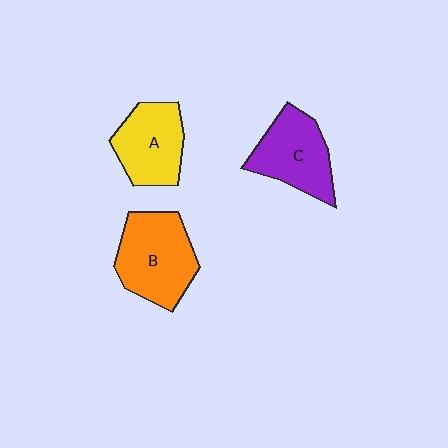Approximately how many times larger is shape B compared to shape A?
Approximately 1.2 times.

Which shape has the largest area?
Shape B (orange).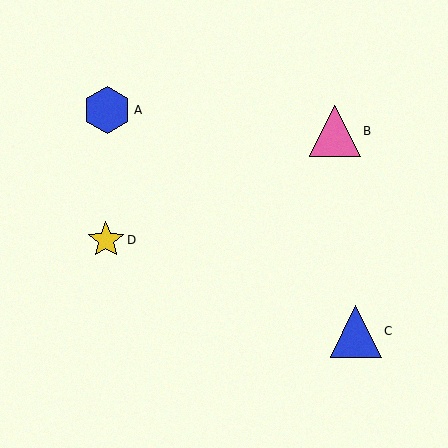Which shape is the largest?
The blue triangle (labeled C) is the largest.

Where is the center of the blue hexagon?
The center of the blue hexagon is at (107, 110).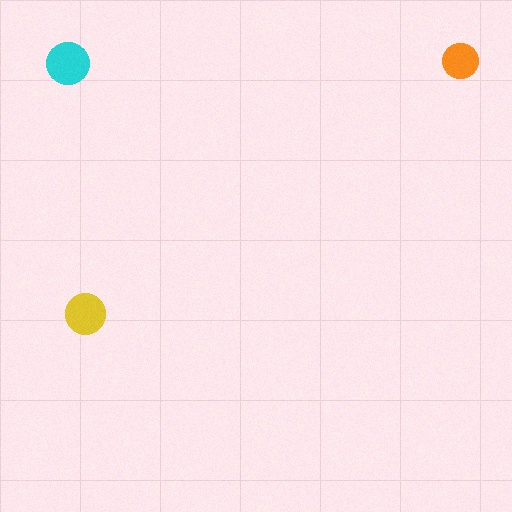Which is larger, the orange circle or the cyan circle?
The cyan one.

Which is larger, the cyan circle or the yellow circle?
The cyan one.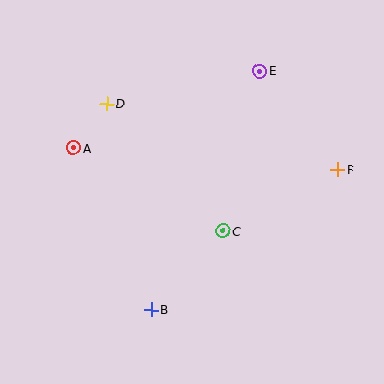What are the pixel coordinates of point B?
Point B is at (151, 310).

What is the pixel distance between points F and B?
The distance between F and B is 233 pixels.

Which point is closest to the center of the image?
Point C at (223, 231) is closest to the center.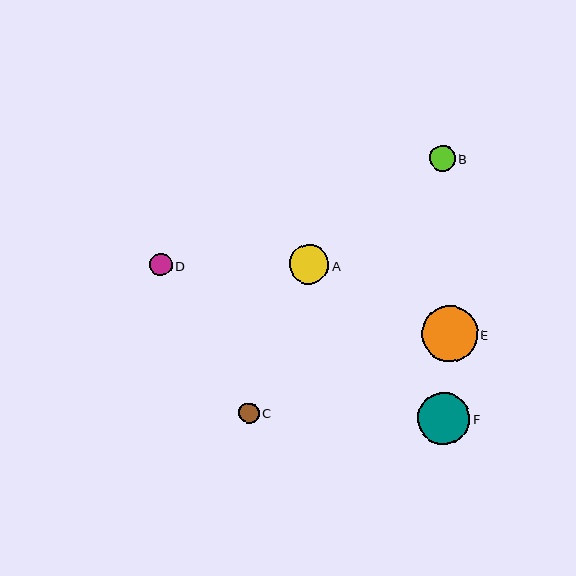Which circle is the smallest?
Circle C is the smallest with a size of approximately 20 pixels.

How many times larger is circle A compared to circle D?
Circle A is approximately 1.8 times the size of circle D.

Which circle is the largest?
Circle E is the largest with a size of approximately 56 pixels.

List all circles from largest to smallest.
From largest to smallest: E, F, A, B, D, C.